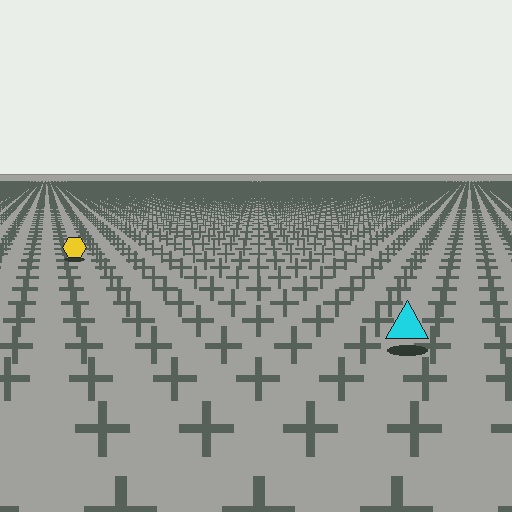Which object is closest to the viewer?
The cyan triangle is closest. The texture marks near it are larger and more spread out.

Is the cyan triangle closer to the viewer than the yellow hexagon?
Yes. The cyan triangle is closer — you can tell from the texture gradient: the ground texture is coarser near it.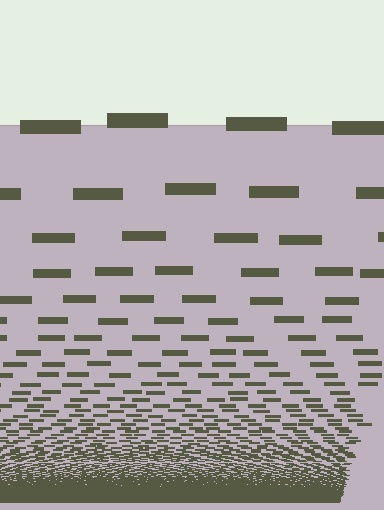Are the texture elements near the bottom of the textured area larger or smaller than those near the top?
Smaller. The gradient is inverted — elements near the bottom are smaller and denser.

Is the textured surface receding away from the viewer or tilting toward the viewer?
The surface appears to tilt toward the viewer. Texture elements get larger and sparser toward the top.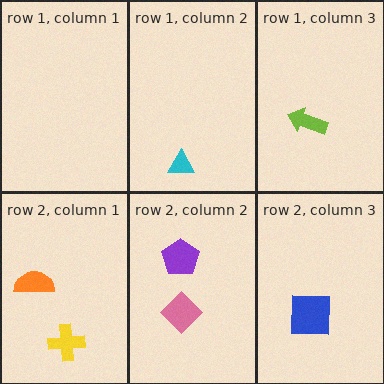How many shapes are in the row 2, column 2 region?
2.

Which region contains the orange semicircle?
The row 2, column 1 region.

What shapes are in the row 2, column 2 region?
The purple pentagon, the pink diamond.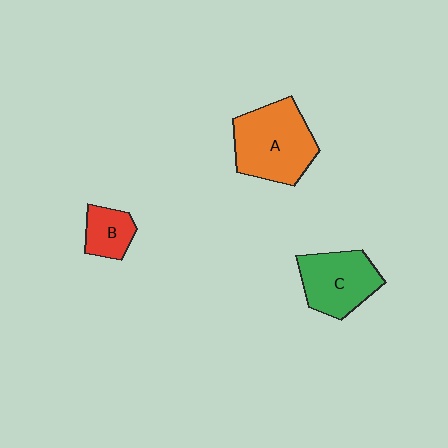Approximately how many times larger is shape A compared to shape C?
Approximately 1.3 times.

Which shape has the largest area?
Shape A (orange).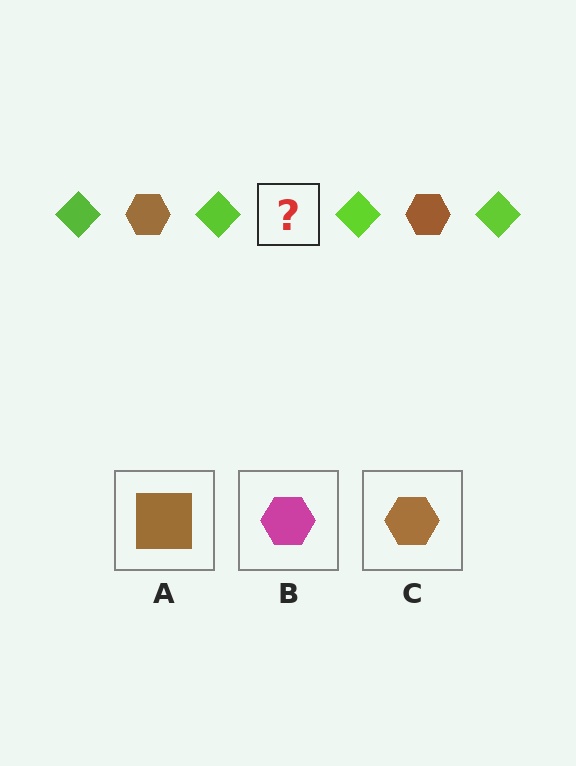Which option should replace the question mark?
Option C.